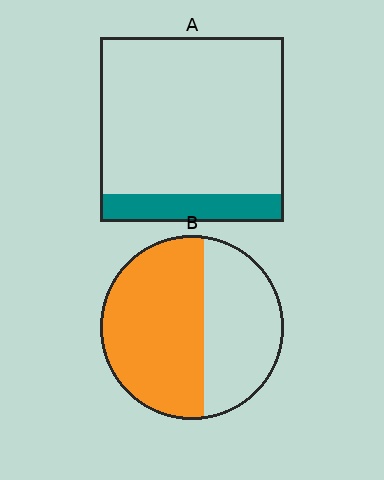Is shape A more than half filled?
No.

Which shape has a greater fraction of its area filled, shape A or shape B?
Shape B.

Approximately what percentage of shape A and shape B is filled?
A is approximately 15% and B is approximately 60%.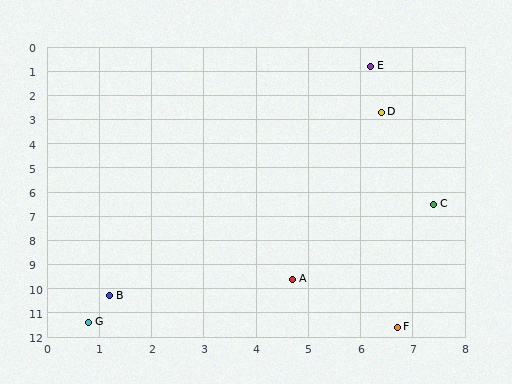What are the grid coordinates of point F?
Point F is at approximately (6.7, 11.6).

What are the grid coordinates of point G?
Point G is at approximately (0.8, 11.4).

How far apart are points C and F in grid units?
Points C and F are about 5.1 grid units apart.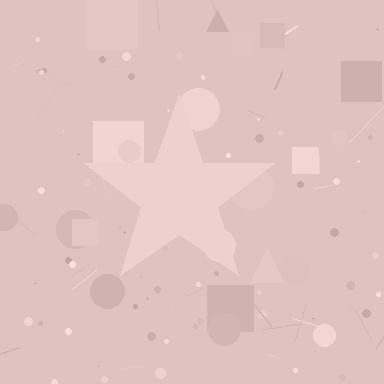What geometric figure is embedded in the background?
A star is embedded in the background.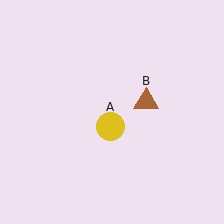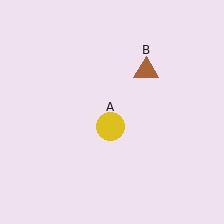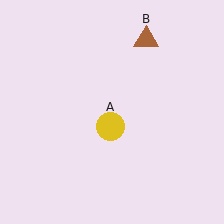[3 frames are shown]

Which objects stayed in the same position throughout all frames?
Yellow circle (object A) remained stationary.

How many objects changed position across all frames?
1 object changed position: brown triangle (object B).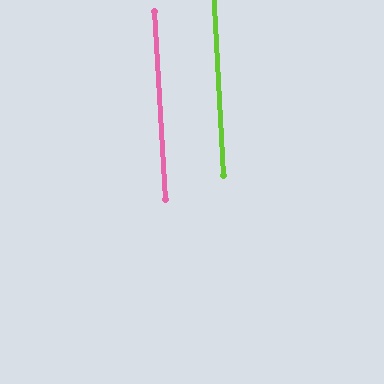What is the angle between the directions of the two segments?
Approximately 0 degrees.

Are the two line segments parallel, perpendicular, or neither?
Parallel — their directions differ by only 0.3°.